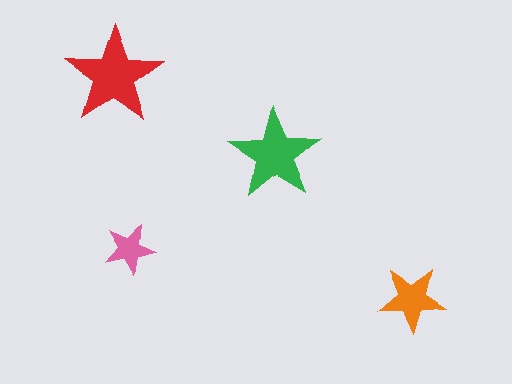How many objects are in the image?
There are 4 objects in the image.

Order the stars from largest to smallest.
the red one, the green one, the orange one, the pink one.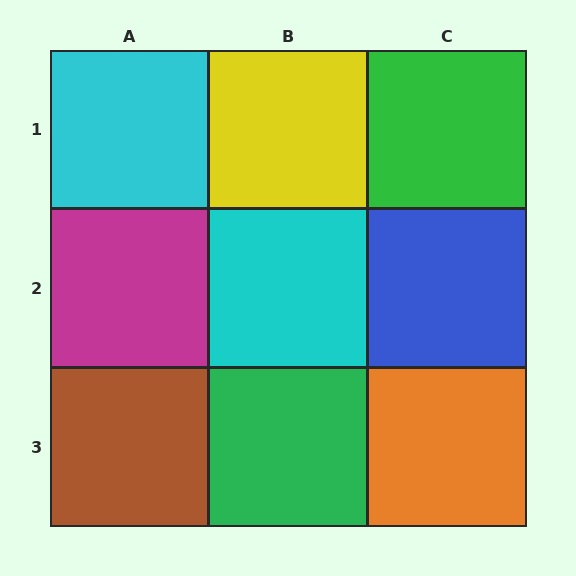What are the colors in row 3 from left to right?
Brown, green, orange.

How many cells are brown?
1 cell is brown.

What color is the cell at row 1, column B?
Yellow.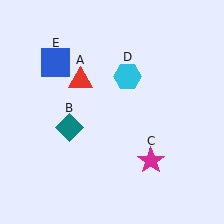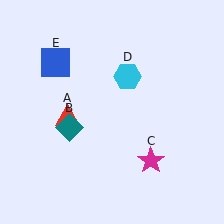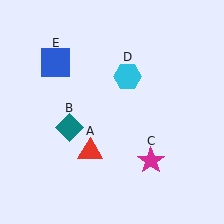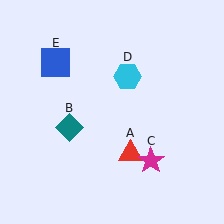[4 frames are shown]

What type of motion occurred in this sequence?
The red triangle (object A) rotated counterclockwise around the center of the scene.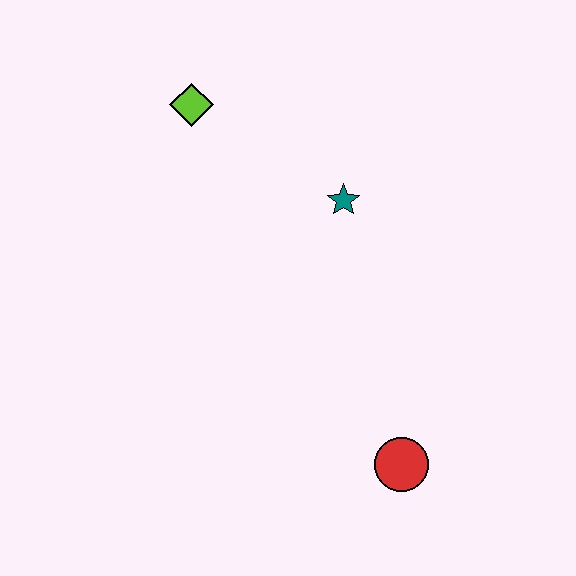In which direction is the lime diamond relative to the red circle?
The lime diamond is above the red circle.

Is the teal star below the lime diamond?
Yes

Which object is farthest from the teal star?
The red circle is farthest from the teal star.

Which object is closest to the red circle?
The teal star is closest to the red circle.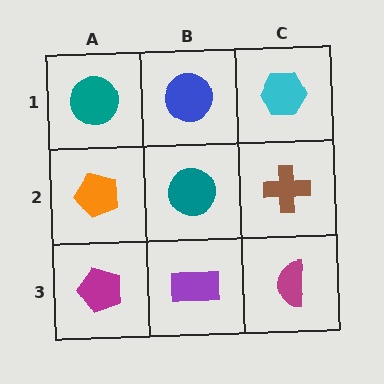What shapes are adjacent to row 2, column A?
A teal circle (row 1, column A), a magenta pentagon (row 3, column A), a teal circle (row 2, column B).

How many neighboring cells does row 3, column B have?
3.